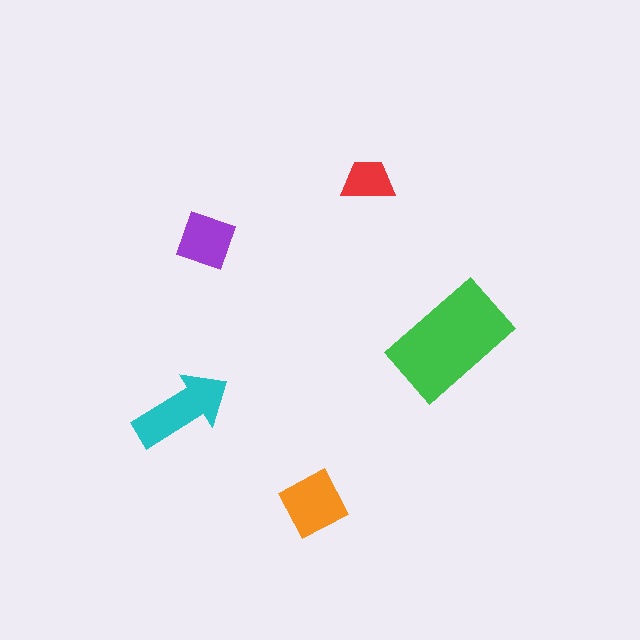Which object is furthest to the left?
The cyan arrow is leftmost.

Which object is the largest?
The green rectangle.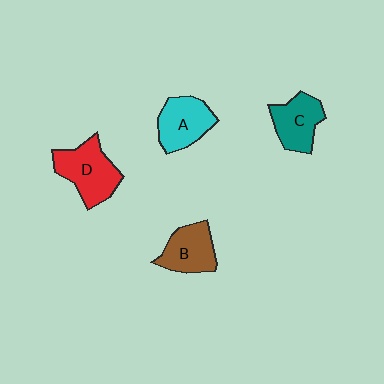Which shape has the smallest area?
Shape C (teal).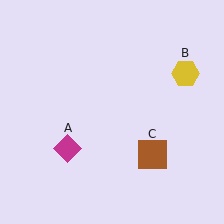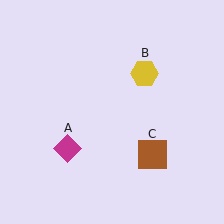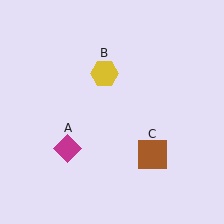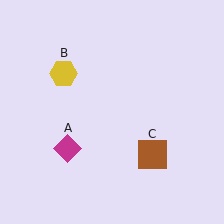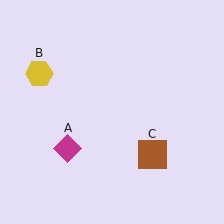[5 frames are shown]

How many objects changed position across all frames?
1 object changed position: yellow hexagon (object B).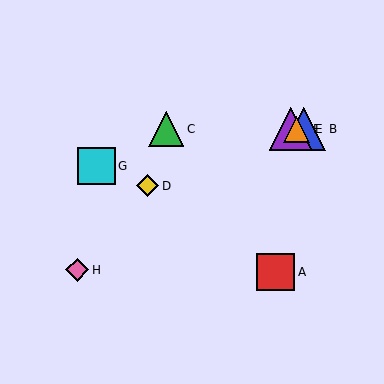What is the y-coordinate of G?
Object G is at y≈166.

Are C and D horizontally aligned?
No, C is at y≈129 and D is at y≈186.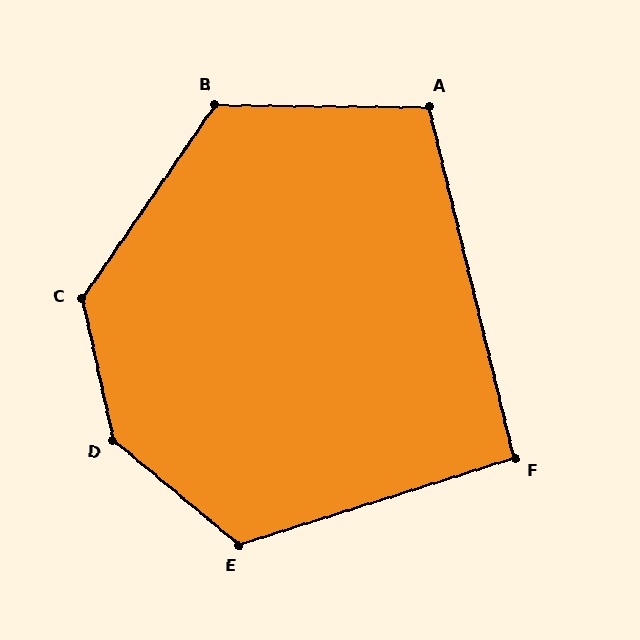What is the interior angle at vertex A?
Approximately 104 degrees (obtuse).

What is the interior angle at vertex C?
Approximately 133 degrees (obtuse).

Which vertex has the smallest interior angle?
F, at approximately 94 degrees.